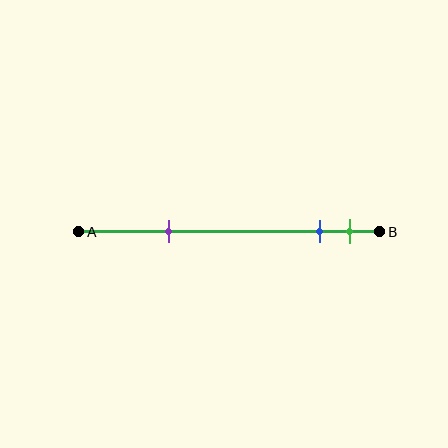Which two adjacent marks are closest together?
The blue and green marks are the closest adjacent pair.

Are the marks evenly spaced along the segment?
No, the marks are not evenly spaced.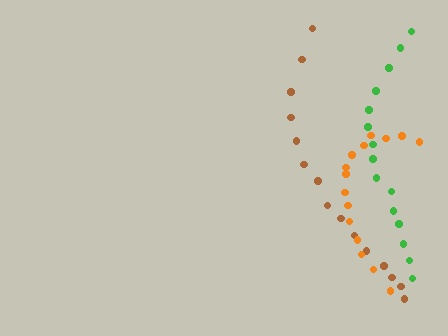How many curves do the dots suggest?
There are 3 distinct paths.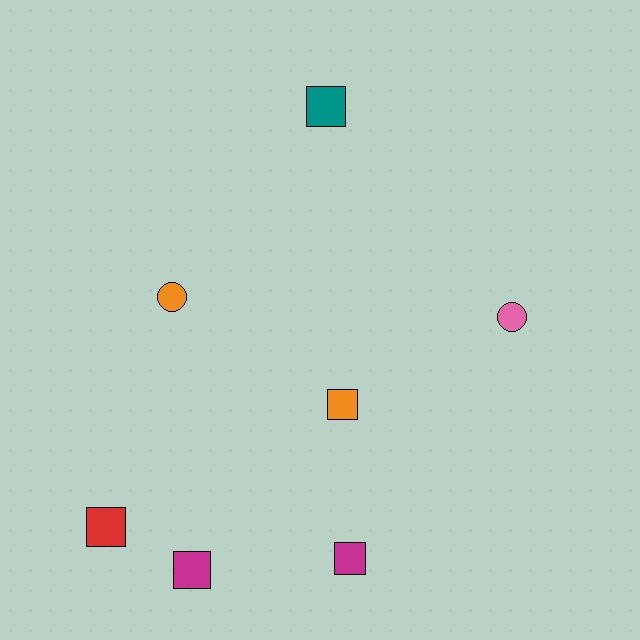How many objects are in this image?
There are 7 objects.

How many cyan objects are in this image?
There are no cyan objects.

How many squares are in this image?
There are 5 squares.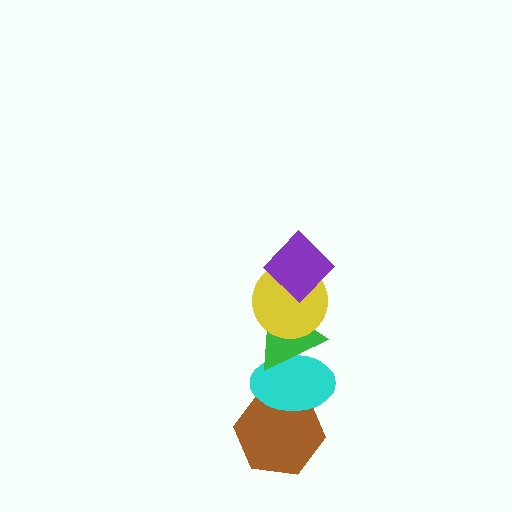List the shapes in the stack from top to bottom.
From top to bottom: the purple diamond, the yellow circle, the green triangle, the cyan ellipse, the brown hexagon.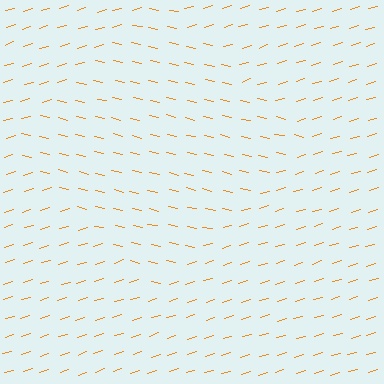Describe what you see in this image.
The image is filled with small orange line segments. A diamond region in the image has lines oriented differently from the surrounding lines, creating a visible texture boundary.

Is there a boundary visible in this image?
Yes, there is a texture boundary formed by a change in line orientation.